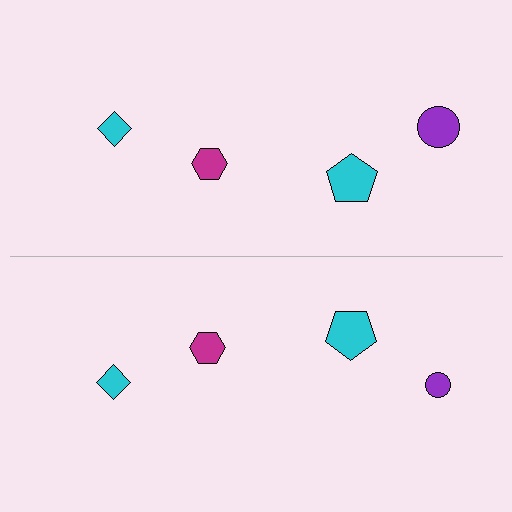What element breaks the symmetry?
The purple circle on the bottom side has a different size than its mirror counterpart.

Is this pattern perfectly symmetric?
No, the pattern is not perfectly symmetric. The purple circle on the bottom side has a different size than its mirror counterpart.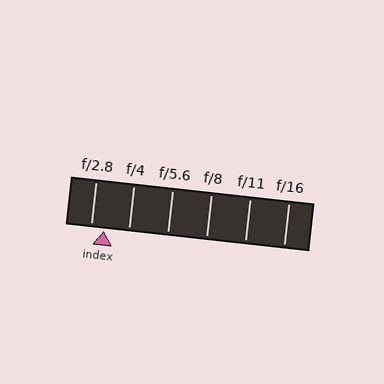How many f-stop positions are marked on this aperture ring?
There are 6 f-stop positions marked.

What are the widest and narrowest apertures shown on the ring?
The widest aperture shown is f/2.8 and the narrowest is f/16.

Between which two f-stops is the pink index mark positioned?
The index mark is between f/2.8 and f/4.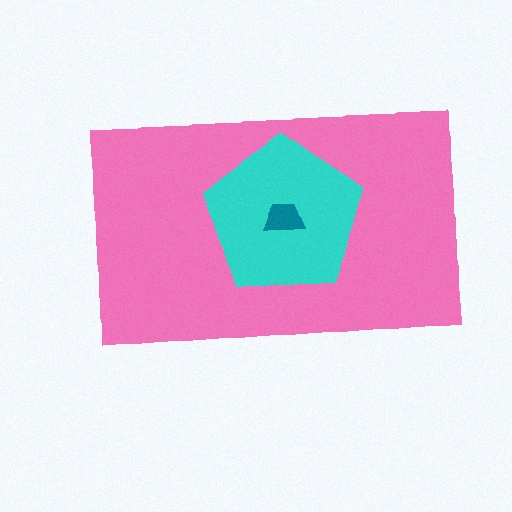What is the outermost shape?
The pink rectangle.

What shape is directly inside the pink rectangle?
The cyan pentagon.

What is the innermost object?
The teal trapezoid.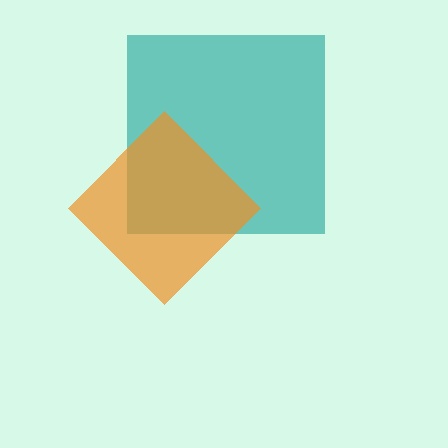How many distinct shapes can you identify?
There are 2 distinct shapes: a teal square, an orange diamond.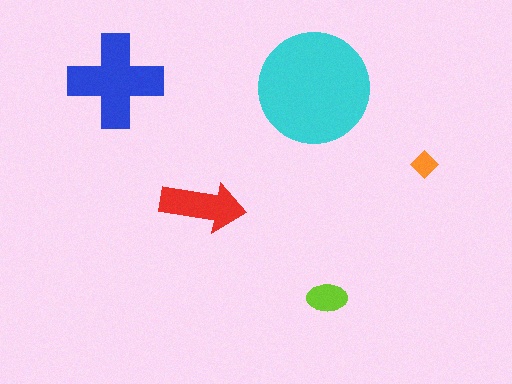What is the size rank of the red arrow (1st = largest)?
3rd.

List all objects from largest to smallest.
The cyan circle, the blue cross, the red arrow, the lime ellipse, the orange diamond.